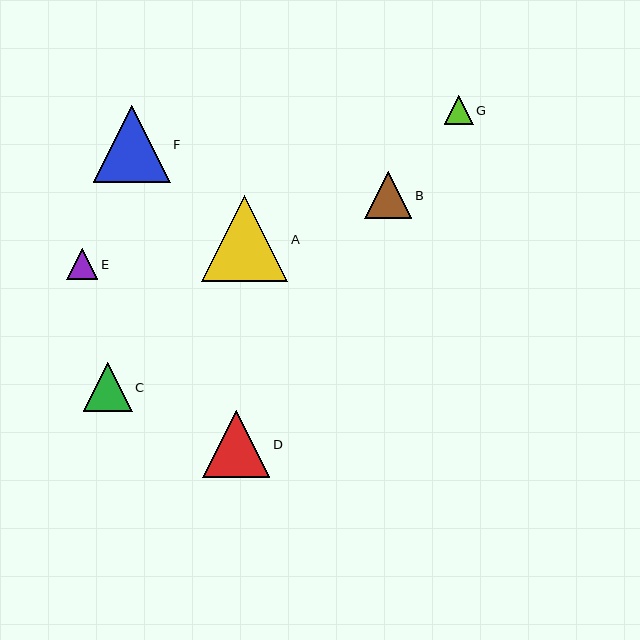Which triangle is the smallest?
Triangle G is the smallest with a size of approximately 28 pixels.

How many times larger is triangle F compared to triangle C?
Triangle F is approximately 1.6 times the size of triangle C.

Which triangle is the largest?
Triangle A is the largest with a size of approximately 86 pixels.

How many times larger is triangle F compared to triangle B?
Triangle F is approximately 1.6 times the size of triangle B.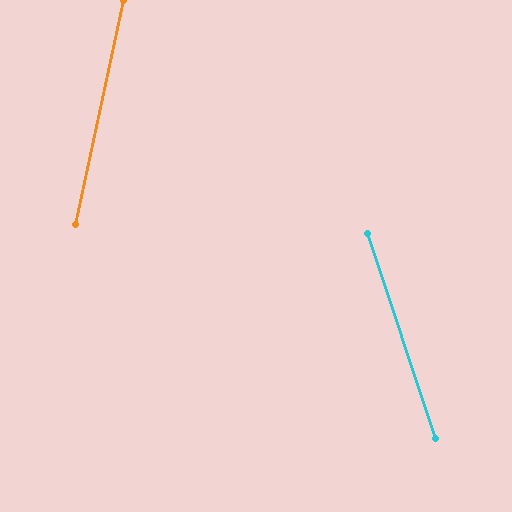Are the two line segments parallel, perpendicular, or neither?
Neither parallel nor perpendicular — they differ by about 30°.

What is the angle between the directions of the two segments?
Approximately 30 degrees.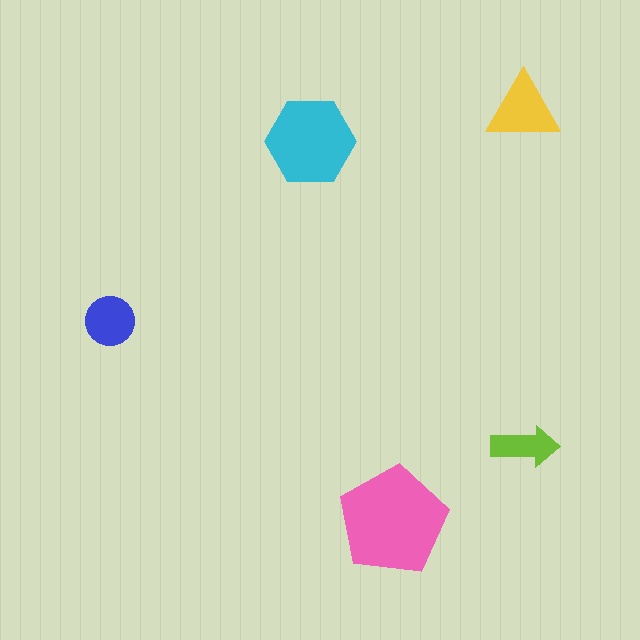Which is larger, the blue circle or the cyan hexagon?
The cyan hexagon.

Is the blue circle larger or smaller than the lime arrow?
Larger.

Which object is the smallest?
The lime arrow.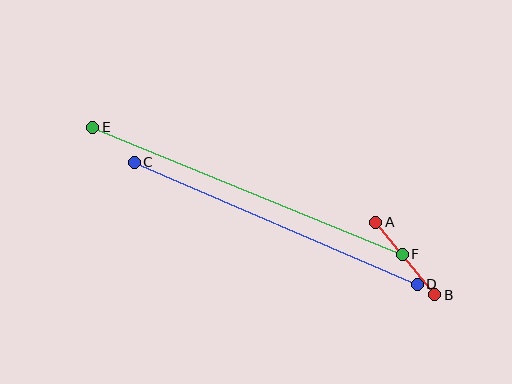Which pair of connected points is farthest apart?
Points E and F are farthest apart.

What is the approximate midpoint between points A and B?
The midpoint is at approximately (405, 259) pixels.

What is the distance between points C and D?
The distance is approximately 308 pixels.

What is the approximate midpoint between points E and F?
The midpoint is at approximately (247, 191) pixels.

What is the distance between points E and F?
The distance is approximately 334 pixels.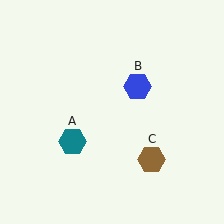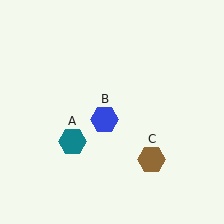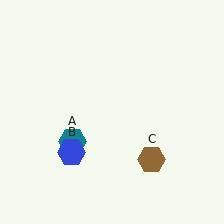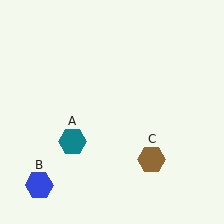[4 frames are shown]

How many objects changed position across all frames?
1 object changed position: blue hexagon (object B).